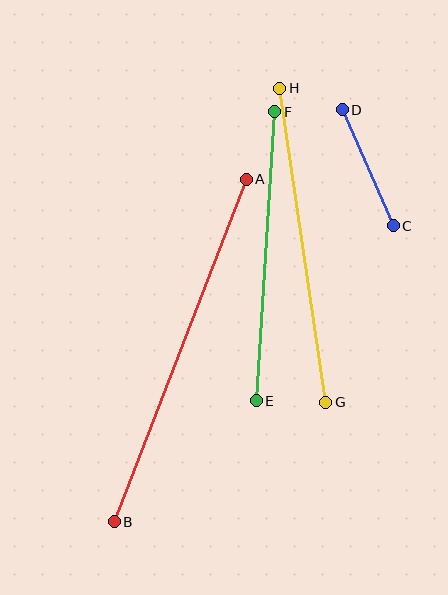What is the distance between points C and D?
The distance is approximately 127 pixels.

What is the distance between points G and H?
The distance is approximately 317 pixels.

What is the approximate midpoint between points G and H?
The midpoint is at approximately (303, 245) pixels.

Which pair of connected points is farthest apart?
Points A and B are farthest apart.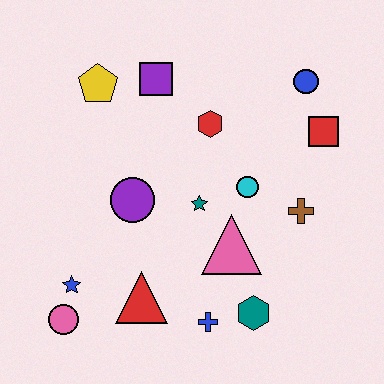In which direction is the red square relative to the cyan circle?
The red square is to the right of the cyan circle.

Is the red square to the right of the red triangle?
Yes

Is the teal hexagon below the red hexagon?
Yes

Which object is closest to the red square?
The blue circle is closest to the red square.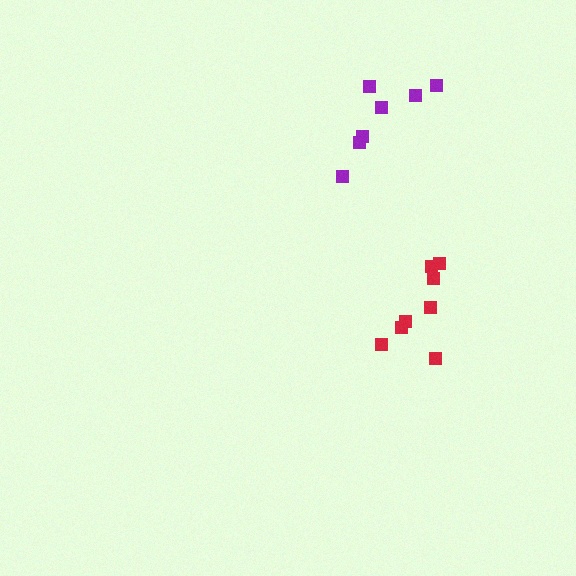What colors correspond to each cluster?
The clusters are colored: purple, red.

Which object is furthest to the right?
The red cluster is rightmost.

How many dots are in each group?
Group 1: 7 dots, Group 2: 8 dots (15 total).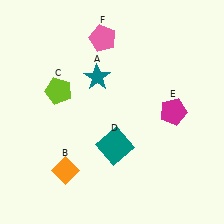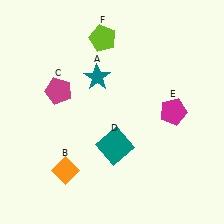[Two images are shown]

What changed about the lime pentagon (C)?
In Image 1, C is lime. In Image 2, it changed to magenta.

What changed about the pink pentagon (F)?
In Image 1, F is pink. In Image 2, it changed to lime.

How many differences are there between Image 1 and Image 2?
There are 2 differences between the two images.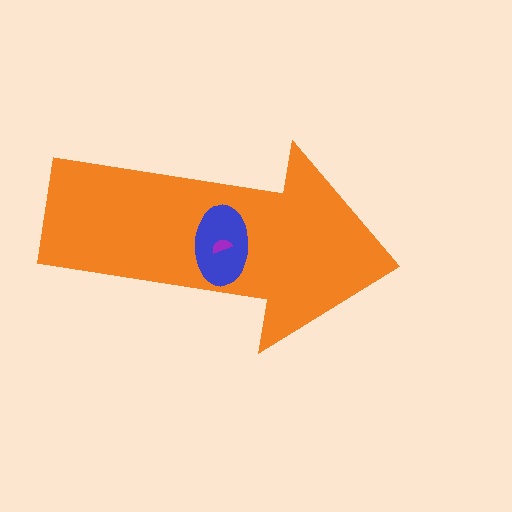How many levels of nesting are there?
3.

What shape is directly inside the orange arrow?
The blue ellipse.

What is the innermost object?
The purple semicircle.